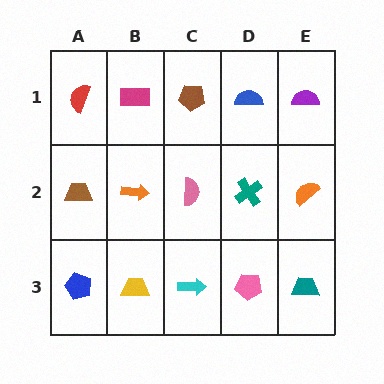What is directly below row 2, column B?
A yellow trapezoid.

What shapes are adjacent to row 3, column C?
A pink semicircle (row 2, column C), a yellow trapezoid (row 3, column B), a pink pentagon (row 3, column D).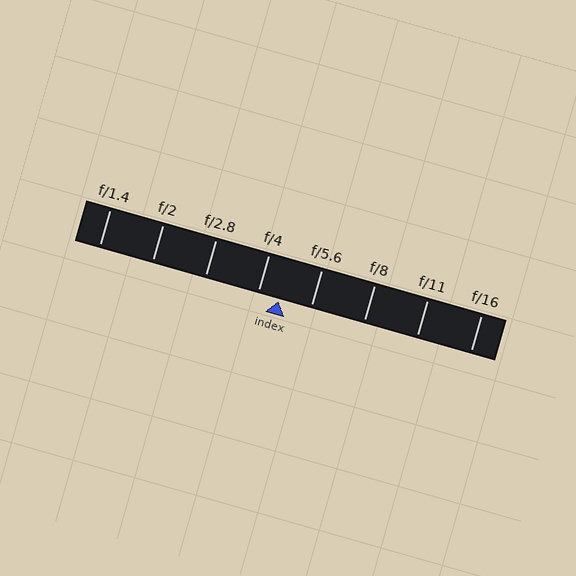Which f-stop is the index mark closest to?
The index mark is closest to f/4.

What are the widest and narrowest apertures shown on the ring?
The widest aperture shown is f/1.4 and the narrowest is f/16.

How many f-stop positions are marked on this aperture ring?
There are 8 f-stop positions marked.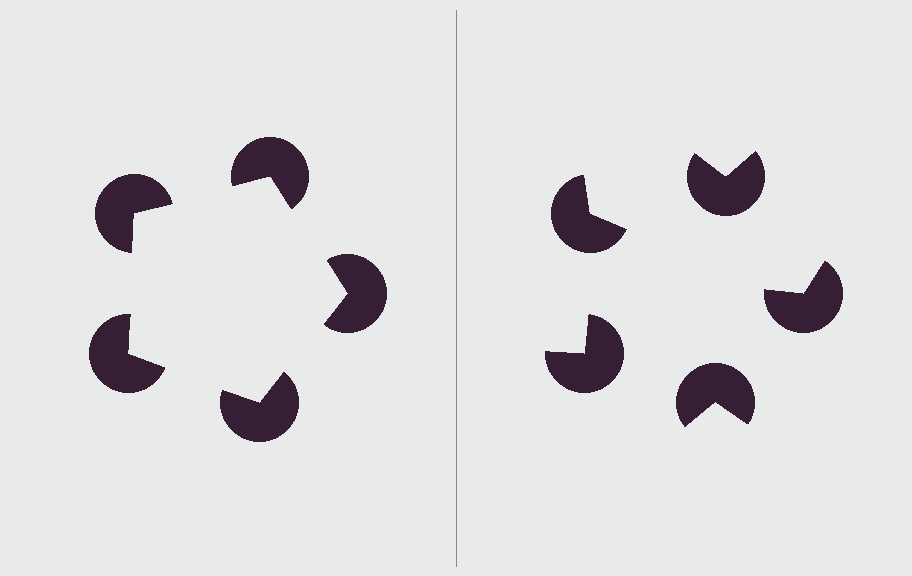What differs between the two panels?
The pac-man discs are positioned identically on both sides; only the wedge orientations differ. On the left they align to a pentagon; on the right they are misaligned.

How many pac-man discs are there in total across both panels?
10 — 5 on each side.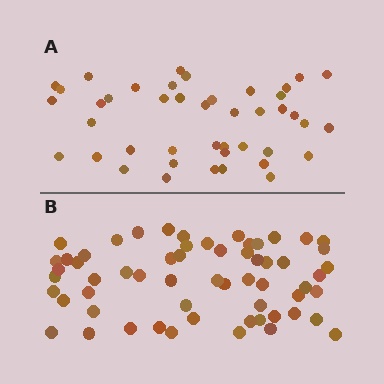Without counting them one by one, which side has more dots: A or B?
Region B (the bottom region) has more dots.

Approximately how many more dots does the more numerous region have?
Region B has approximately 15 more dots than region A.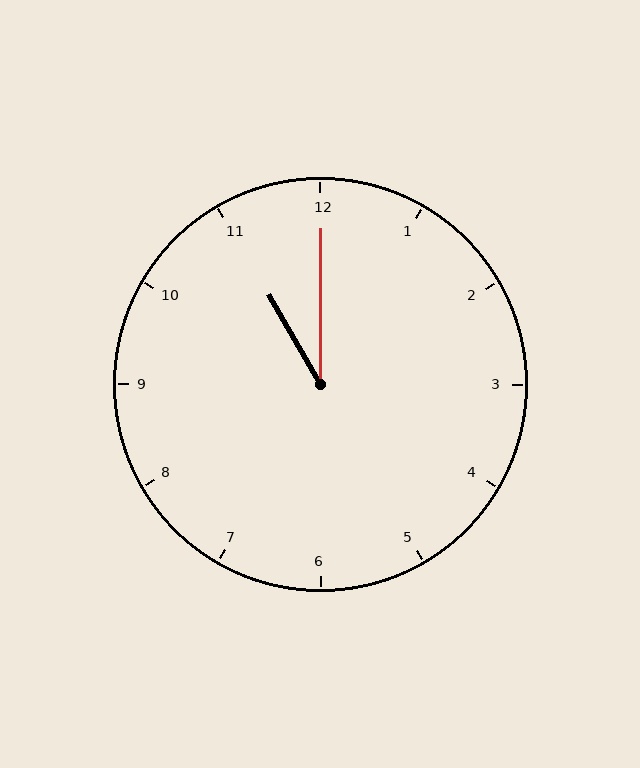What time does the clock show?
11:00.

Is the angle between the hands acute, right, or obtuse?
It is acute.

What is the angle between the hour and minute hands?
Approximately 30 degrees.